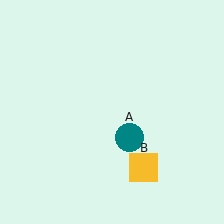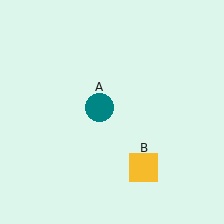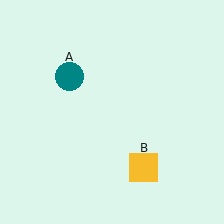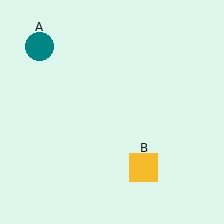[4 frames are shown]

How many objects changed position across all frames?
1 object changed position: teal circle (object A).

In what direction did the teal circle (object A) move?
The teal circle (object A) moved up and to the left.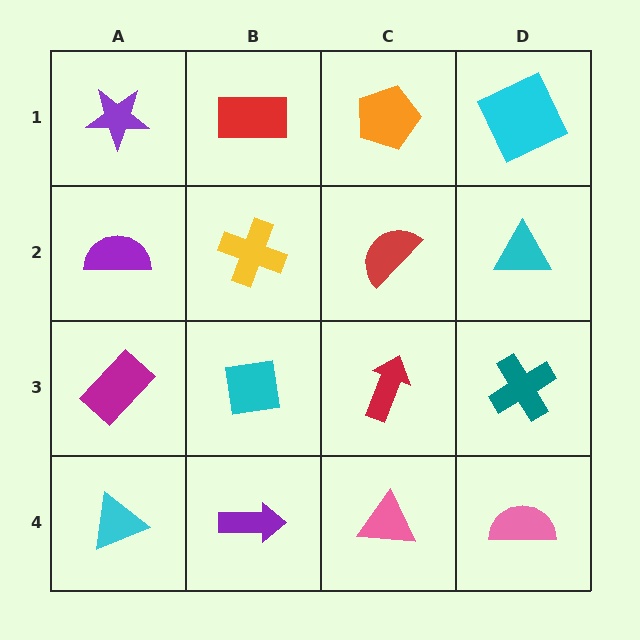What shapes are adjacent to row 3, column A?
A purple semicircle (row 2, column A), a cyan triangle (row 4, column A), a cyan square (row 3, column B).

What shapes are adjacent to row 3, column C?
A red semicircle (row 2, column C), a pink triangle (row 4, column C), a cyan square (row 3, column B), a teal cross (row 3, column D).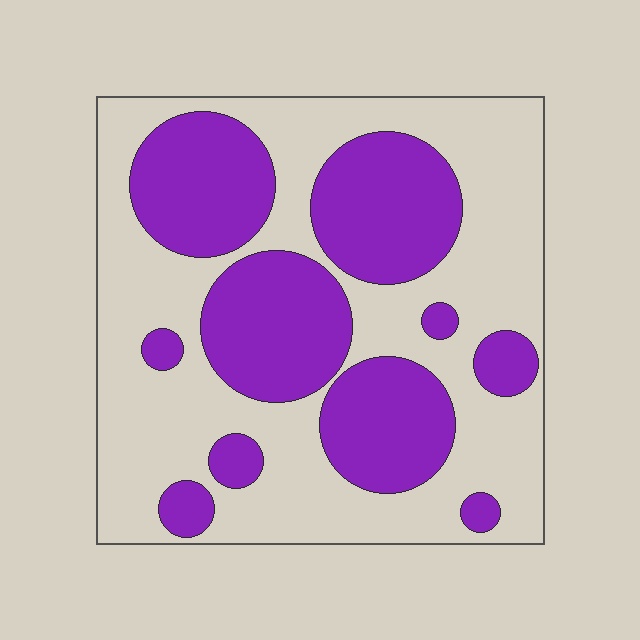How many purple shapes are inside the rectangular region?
10.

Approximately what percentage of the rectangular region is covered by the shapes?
Approximately 40%.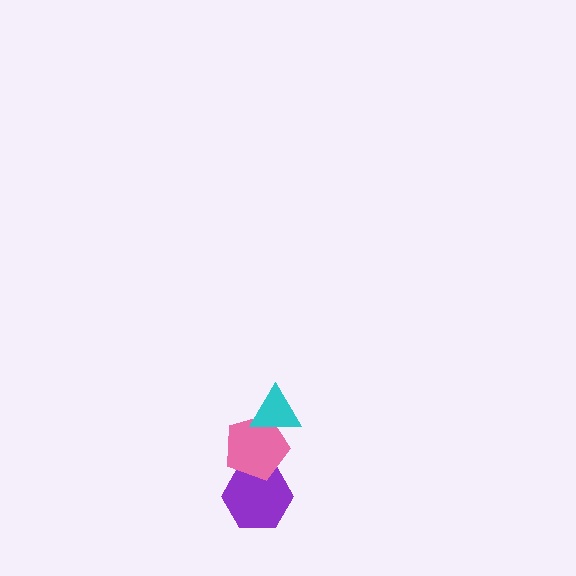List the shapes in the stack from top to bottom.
From top to bottom: the cyan triangle, the pink pentagon, the purple hexagon.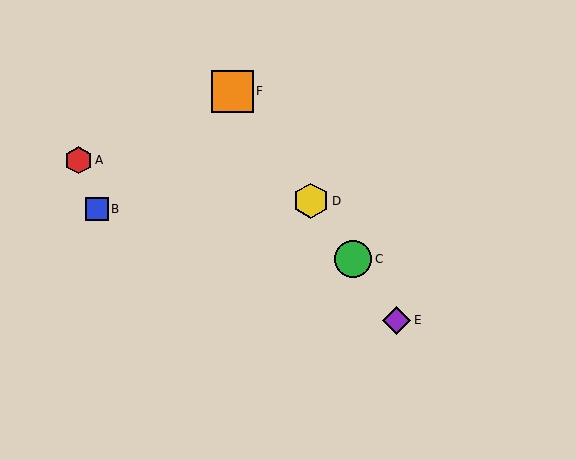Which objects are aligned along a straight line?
Objects C, D, E, F are aligned along a straight line.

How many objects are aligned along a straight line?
4 objects (C, D, E, F) are aligned along a straight line.